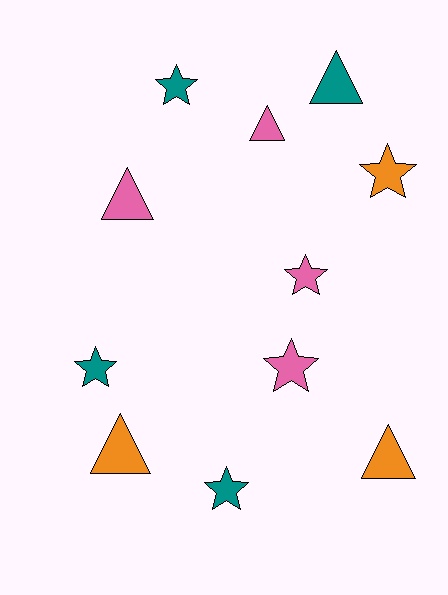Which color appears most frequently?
Teal, with 4 objects.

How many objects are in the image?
There are 11 objects.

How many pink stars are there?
There are 2 pink stars.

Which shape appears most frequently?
Star, with 6 objects.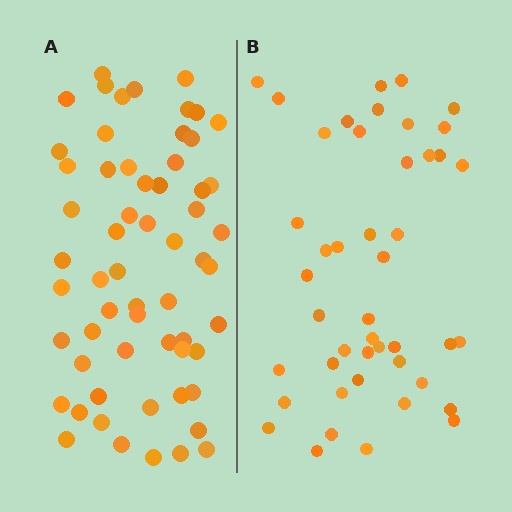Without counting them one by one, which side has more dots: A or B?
Region A (the left region) has more dots.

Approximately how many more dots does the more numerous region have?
Region A has approximately 15 more dots than region B.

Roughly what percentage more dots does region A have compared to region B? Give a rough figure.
About 35% more.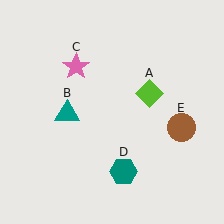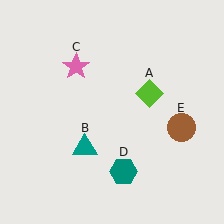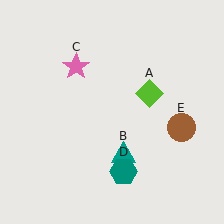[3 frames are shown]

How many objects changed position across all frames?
1 object changed position: teal triangle (object B).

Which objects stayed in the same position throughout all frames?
Lime diamond (object A) and pink star (object C) and teal hexagon (object D) and brown circle (object E) remained stationary.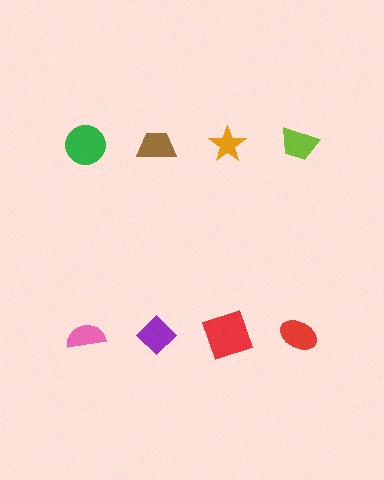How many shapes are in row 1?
4 shapes.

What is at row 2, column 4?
A red ellipse.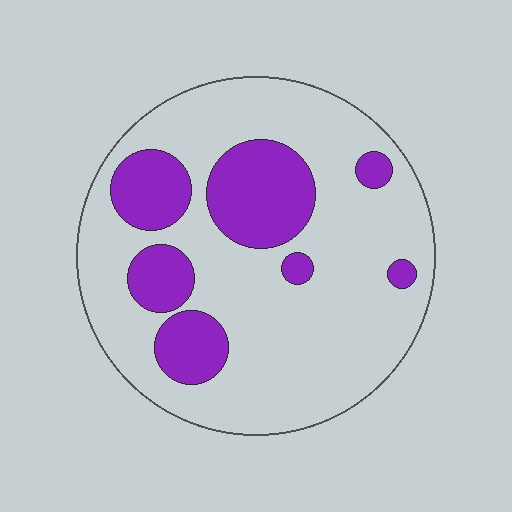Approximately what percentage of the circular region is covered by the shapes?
Approximately 25%.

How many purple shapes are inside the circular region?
7.